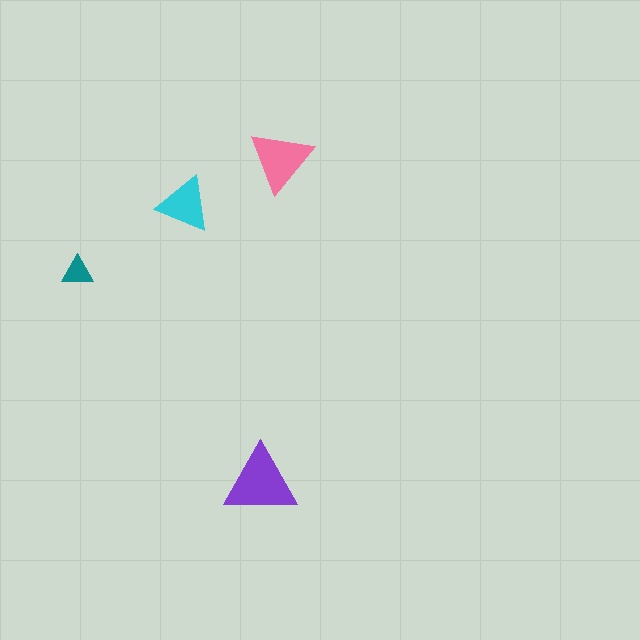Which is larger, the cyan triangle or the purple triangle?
The purple one.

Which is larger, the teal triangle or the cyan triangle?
The cyan one.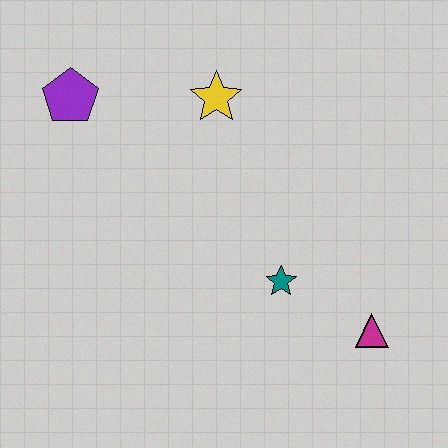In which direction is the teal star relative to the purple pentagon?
The teal star is to the right of the purple pentagon.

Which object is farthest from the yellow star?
The magenta triangle is farthest from the yellow star.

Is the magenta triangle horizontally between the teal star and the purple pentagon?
No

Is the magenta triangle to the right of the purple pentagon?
Yes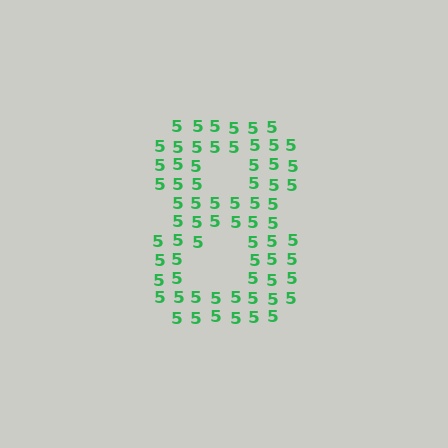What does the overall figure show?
The overall figure shows the digit 8.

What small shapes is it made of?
It is made of small digit 5's.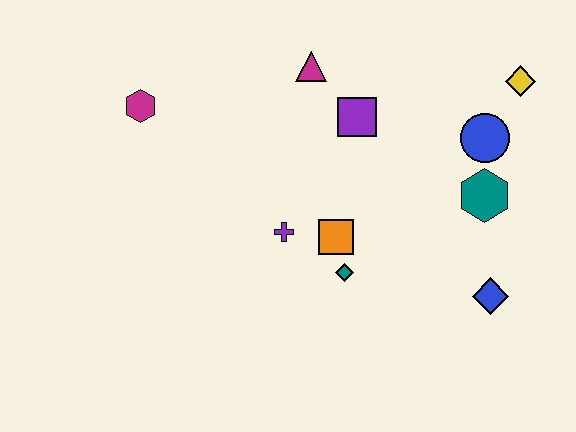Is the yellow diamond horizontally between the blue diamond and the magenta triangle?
No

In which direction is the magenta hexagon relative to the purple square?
The magenta hexagon is to the left of the purple square.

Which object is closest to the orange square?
The teal diamond is closest to the orange square.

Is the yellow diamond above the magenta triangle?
No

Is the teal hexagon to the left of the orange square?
No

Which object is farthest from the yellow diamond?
The magenta hexagon is farthest from the yellow diamond.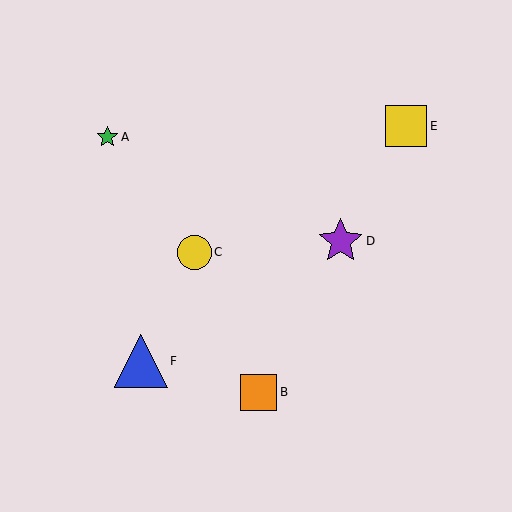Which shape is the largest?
The blue triangle (labeled F) is the largest.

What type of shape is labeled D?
Shape D is a purple star.